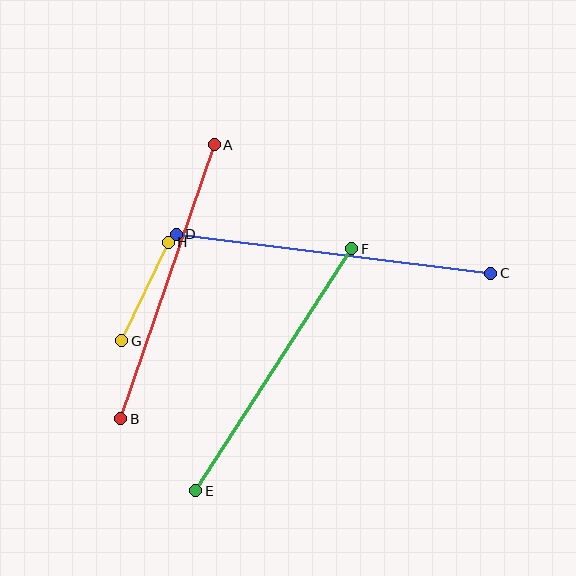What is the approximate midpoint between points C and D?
The midpoint is at approximately (333, 254) pixels.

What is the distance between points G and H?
The distance is approximately 108 pixels.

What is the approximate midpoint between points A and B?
The midpoint is at approximately (168, 282) pixels.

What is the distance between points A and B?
The distance is approximately 290 pixels.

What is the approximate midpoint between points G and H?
The midpoint is at approximately (145, 292) pixels.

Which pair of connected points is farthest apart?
Points C and D are farthest apart.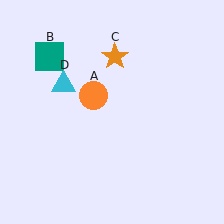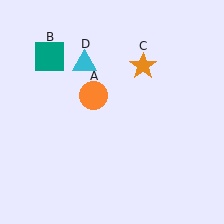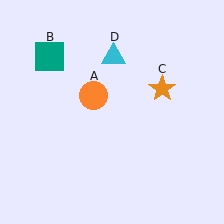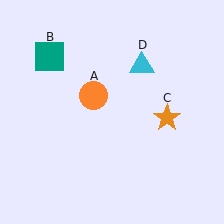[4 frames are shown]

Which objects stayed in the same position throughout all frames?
Orange circle (object A) and teal square (object B) remained stationary.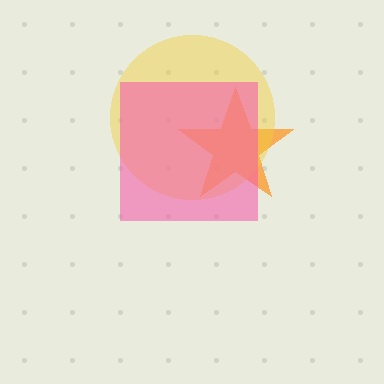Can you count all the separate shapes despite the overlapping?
Yes, there are 3 separate shapes.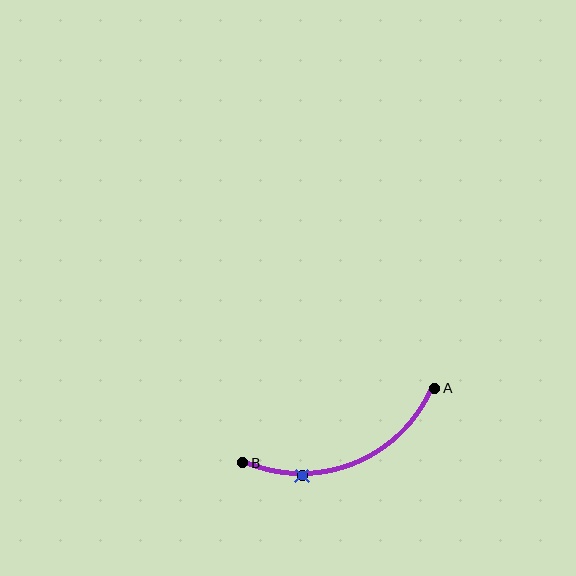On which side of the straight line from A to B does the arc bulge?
The arc bulges below the straight line connecting A and B.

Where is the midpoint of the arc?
The arc midpoint is the point on the curve farthest from the straight line joining A and B. It sits below that line.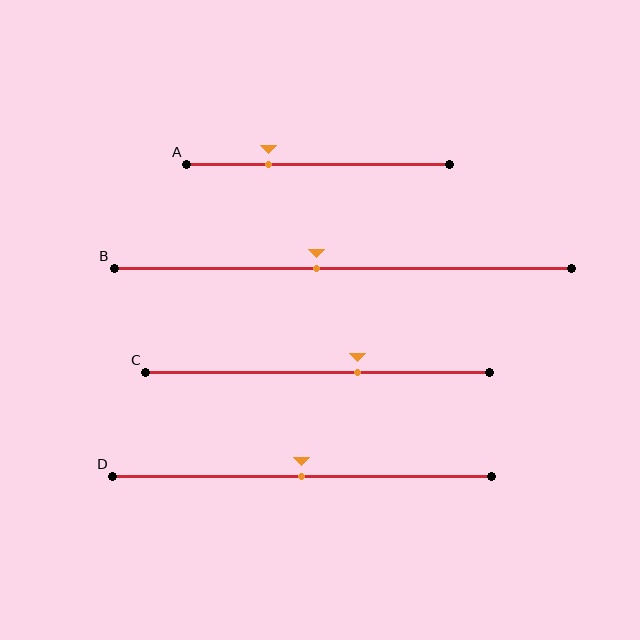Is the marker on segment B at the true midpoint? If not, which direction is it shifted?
No, the marker on segment B is shifted to the left by about 6% of the segment length.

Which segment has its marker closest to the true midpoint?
Segment D has its marker closest to the true midpoint.